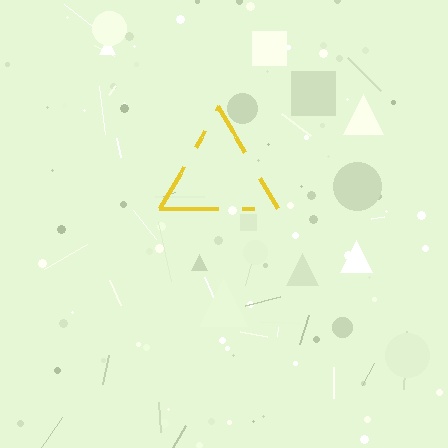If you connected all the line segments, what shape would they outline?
They would outline a triangle.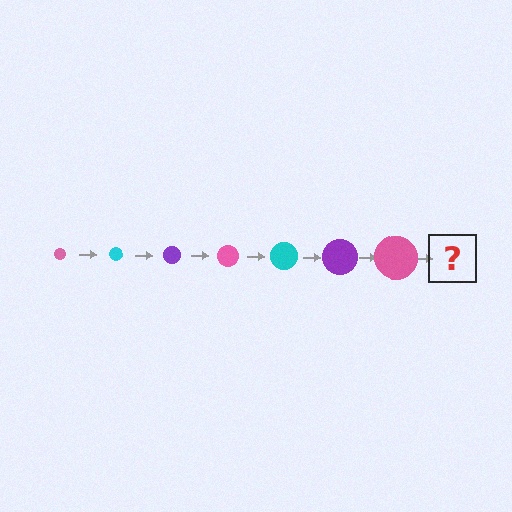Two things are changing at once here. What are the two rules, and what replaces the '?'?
The two rules are that the circle grows larger each step and the color cycles through pink, cyan, and purple. The '?' should be a cyan circle, larger than the previous one.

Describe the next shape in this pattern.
It should be a cyan circle, larger than the previous one.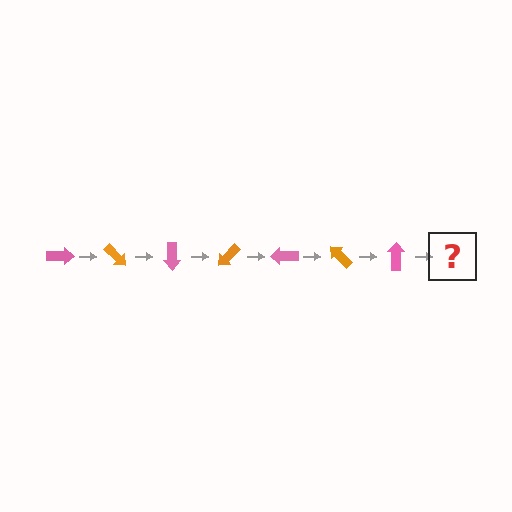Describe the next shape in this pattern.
It should be an orange arrow, rotated 315 degrees from the start.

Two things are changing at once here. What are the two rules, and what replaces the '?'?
The two rules are that it rotates 45 degrees each step and the color cycles through pink and orange. The '?' should be an orange arrow, rotated 315 degrees from the start.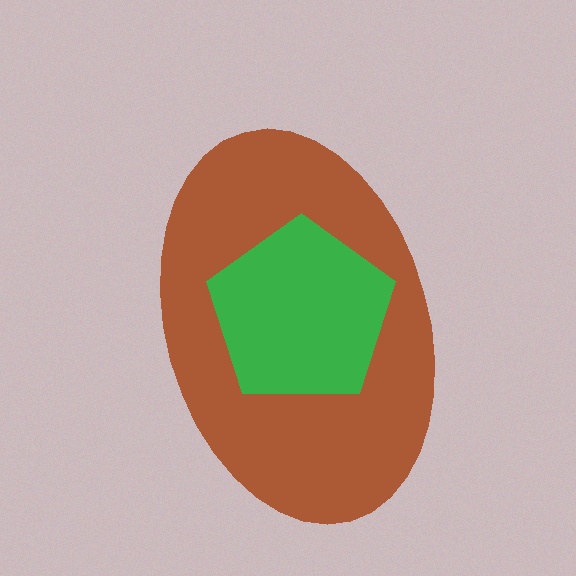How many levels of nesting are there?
2.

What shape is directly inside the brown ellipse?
The green pentagon.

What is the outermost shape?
The brown ellipse.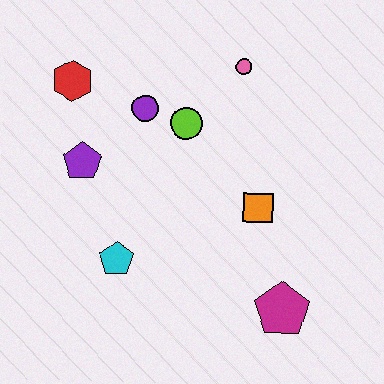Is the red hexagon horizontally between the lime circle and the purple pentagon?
No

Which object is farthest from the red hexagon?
The magenta pentagon is farthest from the red hexagon.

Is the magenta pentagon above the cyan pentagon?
No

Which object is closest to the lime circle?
The purple circle is closest to the lime circle.